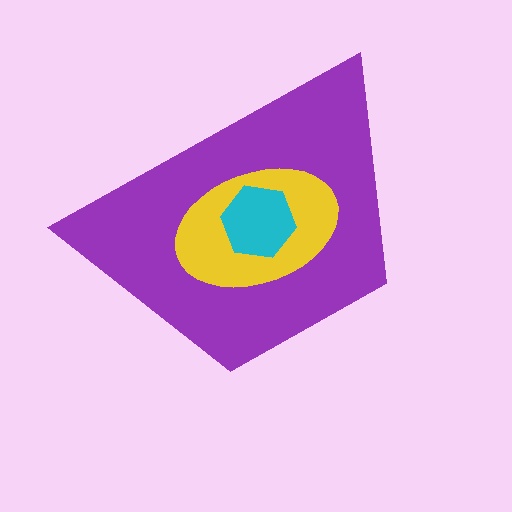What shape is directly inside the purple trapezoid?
The yellow ellipse.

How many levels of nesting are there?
3.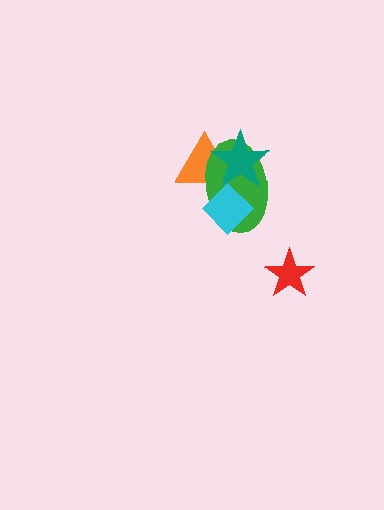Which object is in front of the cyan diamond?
The teal star is in front of the cyan diamond.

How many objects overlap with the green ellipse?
3 objects overlap with the green ellipse.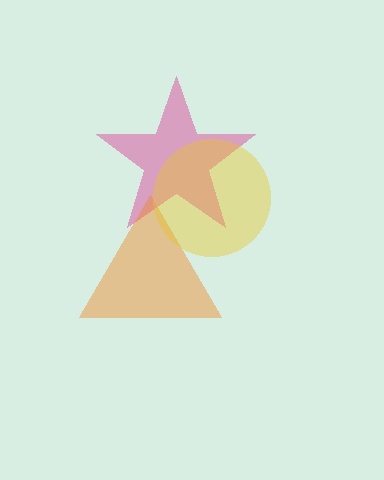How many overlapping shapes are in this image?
There are 3 overlapping shapes in the image.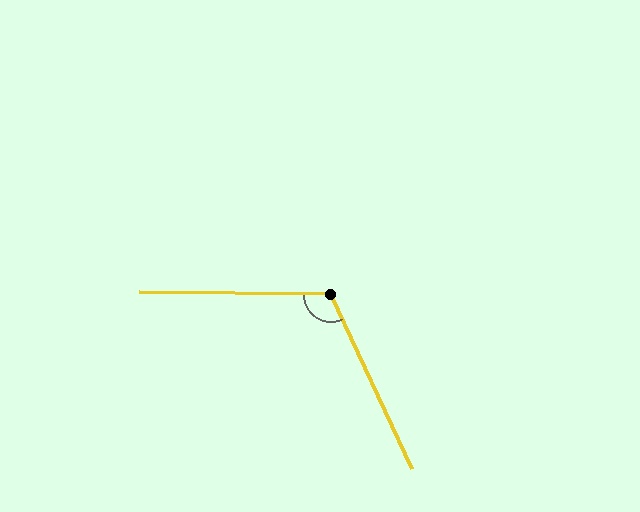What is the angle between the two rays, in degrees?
Approximately 116 degrees.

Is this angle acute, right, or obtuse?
It is obtuse.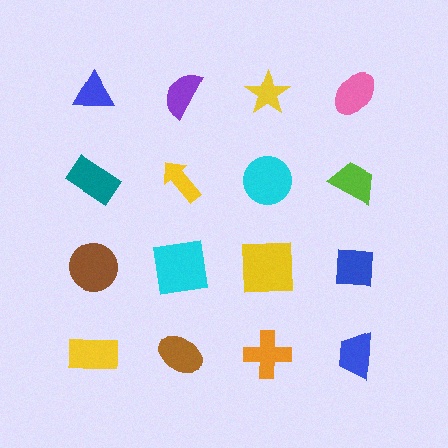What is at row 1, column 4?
A pink ellipse.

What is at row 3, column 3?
A yellow square.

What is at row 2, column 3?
A cyan circle.